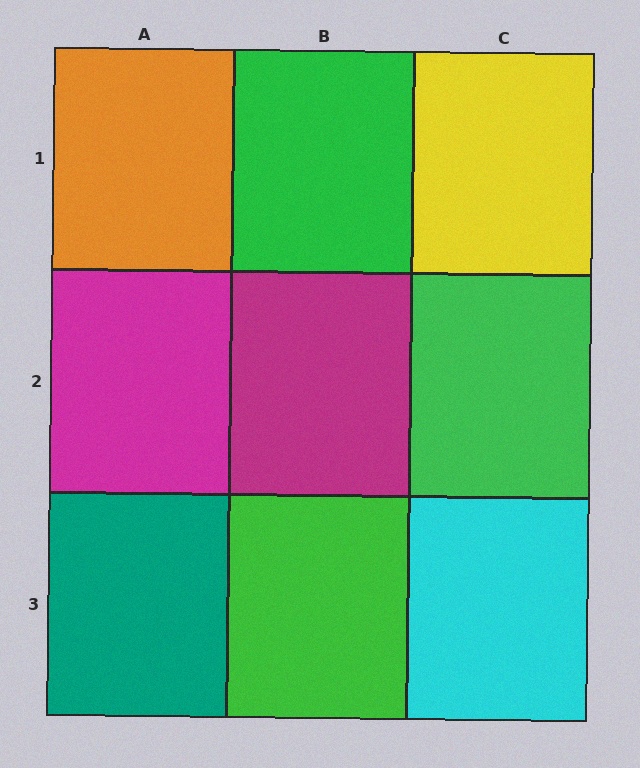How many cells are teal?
1 cell is teal.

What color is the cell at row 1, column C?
Yellow.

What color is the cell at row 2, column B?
Magenta.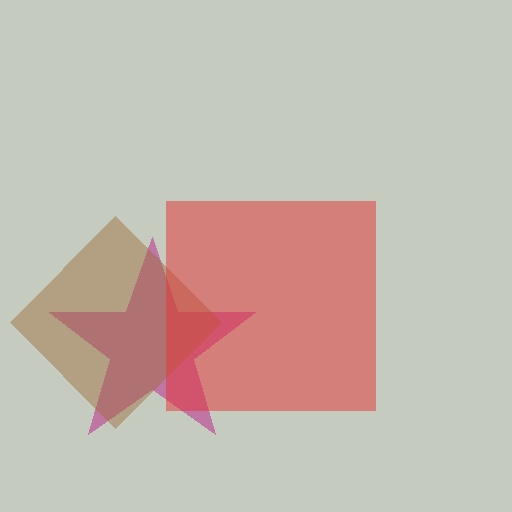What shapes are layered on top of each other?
The layered shapes are: a magenta star, a brown diamond, a red square.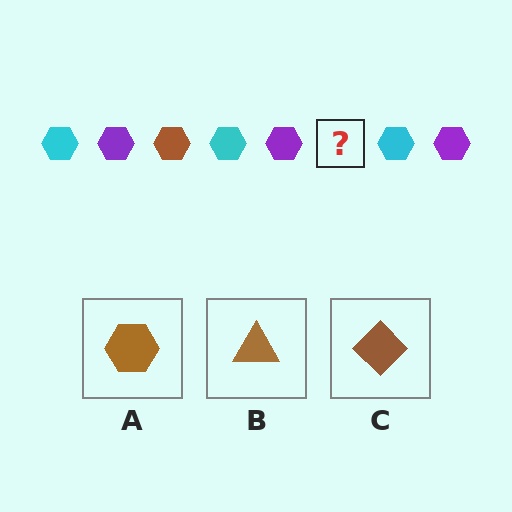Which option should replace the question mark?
Option A.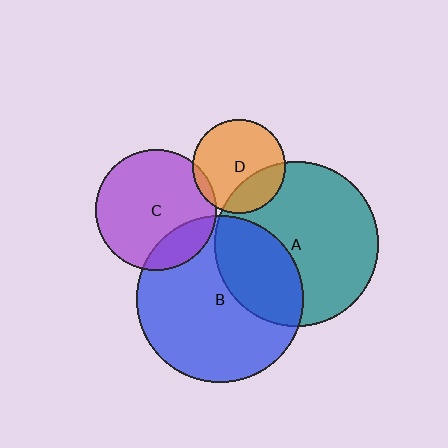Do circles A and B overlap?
Yes.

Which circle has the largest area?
Circle B (blue).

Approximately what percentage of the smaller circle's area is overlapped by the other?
Approximately 30%.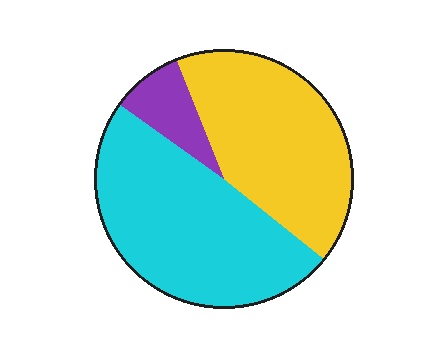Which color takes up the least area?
Purple, at roughly 10%.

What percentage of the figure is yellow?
Yellow takes up between a quarter and a half of the figure.